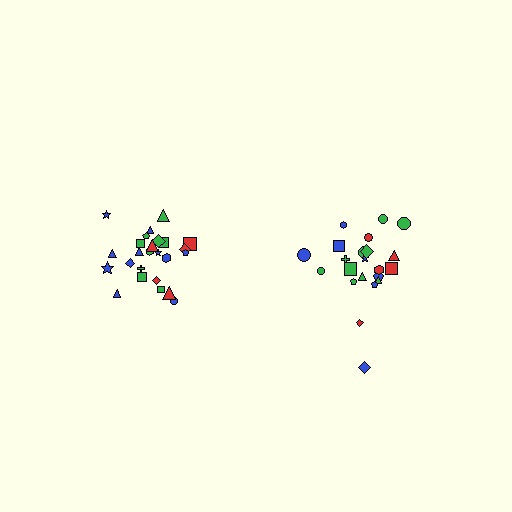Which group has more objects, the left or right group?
The left group.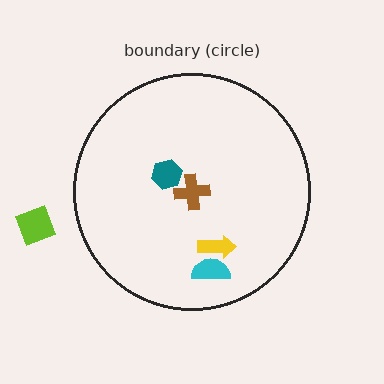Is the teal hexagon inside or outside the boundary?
Inside.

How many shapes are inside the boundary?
4 inside, 1 outside.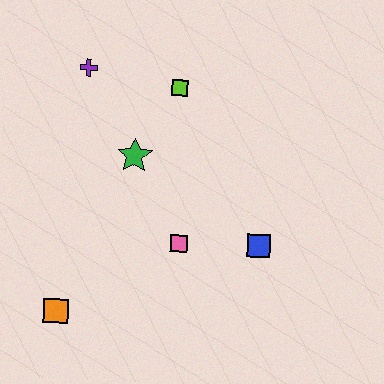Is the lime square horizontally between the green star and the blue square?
Yes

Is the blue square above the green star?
No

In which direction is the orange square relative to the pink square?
The orange square is to the left of the pink square.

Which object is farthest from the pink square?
The purple cross is farthest from the pink square.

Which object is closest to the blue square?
The pink square is closest to the blue square.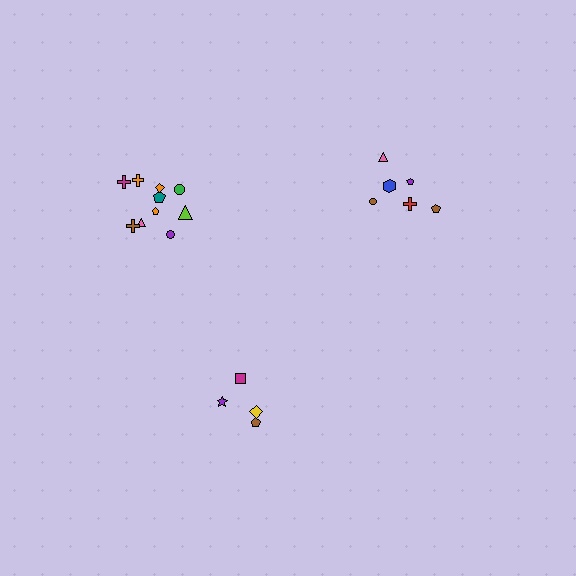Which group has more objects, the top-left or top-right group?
The top-left group.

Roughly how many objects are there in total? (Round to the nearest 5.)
Roughly 20 objects in total.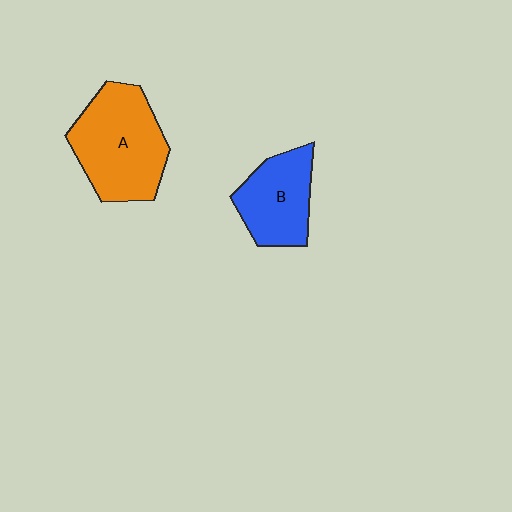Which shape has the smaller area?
Shape B (blue).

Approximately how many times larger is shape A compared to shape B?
Approximately 1.5 times.